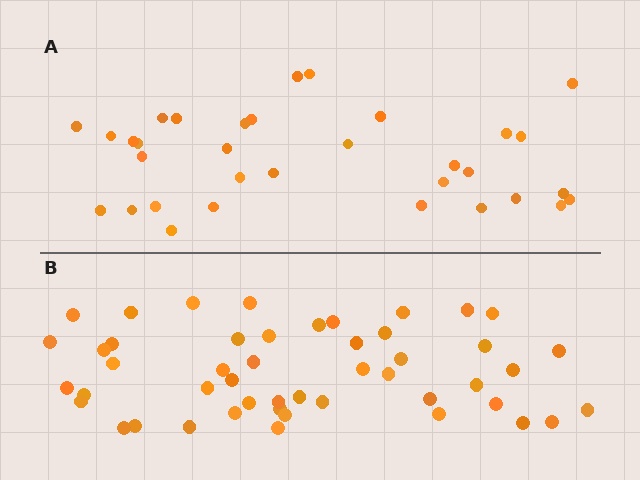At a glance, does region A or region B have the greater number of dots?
Region B (the bottom region) has more dots.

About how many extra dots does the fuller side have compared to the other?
Region B has approximately 15 more dots than region A.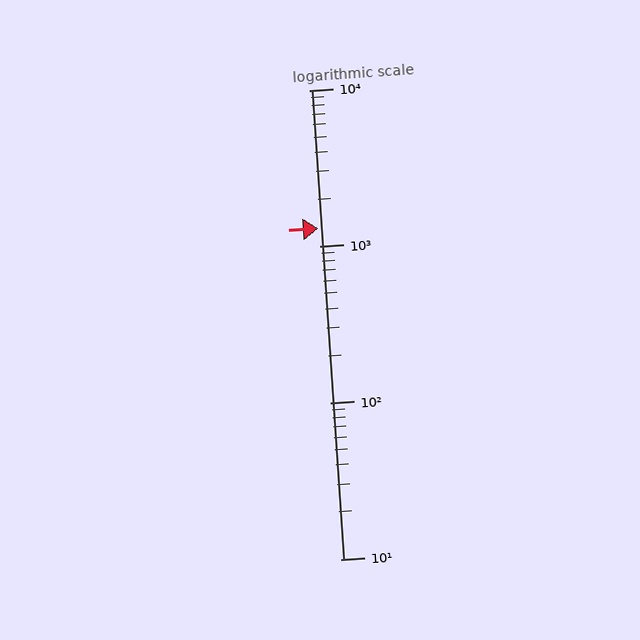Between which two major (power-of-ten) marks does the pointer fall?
The pointer is between 1000 and 10000.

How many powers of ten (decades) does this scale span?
The scale spans 3 decades, from 10 to 10000.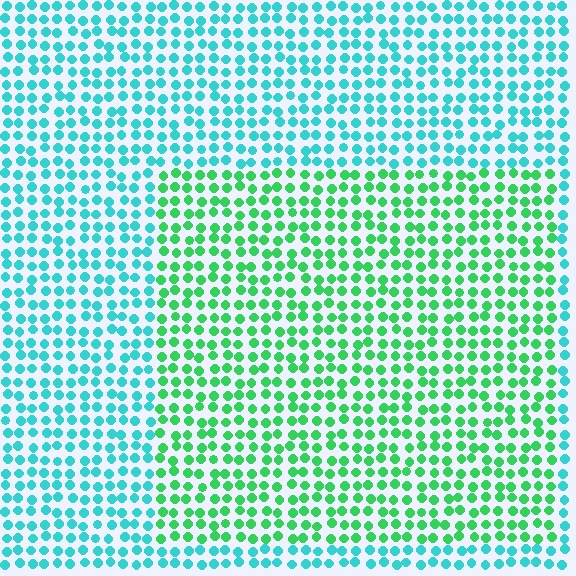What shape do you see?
I see a rectangle.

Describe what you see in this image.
The image is filled with small cyan elements in a uniform arrangement. A rectangle-shaped region is visible where the elements are tinted to a slightly different hue, forming a subtle color boundary.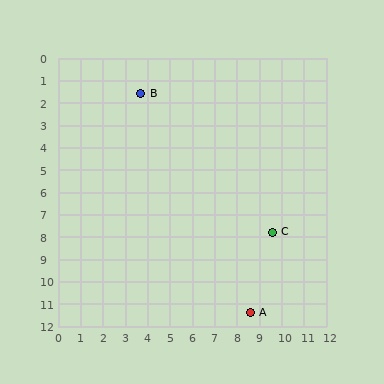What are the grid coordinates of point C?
Point C is at approximately (9.6, 7.8).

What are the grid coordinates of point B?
Point B is at approximately (3.7, 1.6).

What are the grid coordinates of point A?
Point A is at approximately (8.6, 11.4).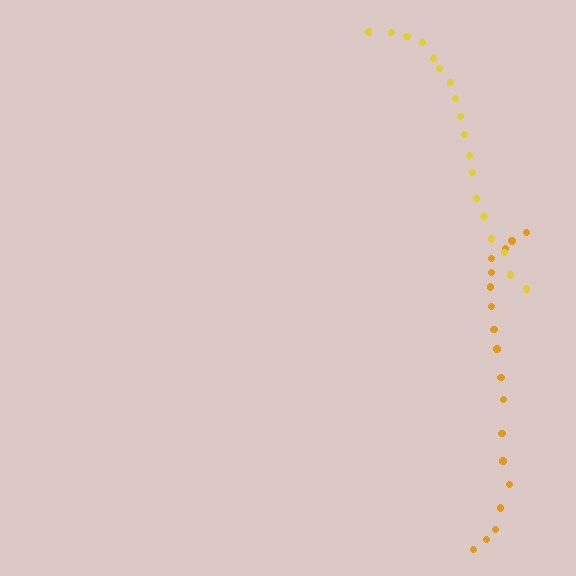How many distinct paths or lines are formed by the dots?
There are 2 distinct paths.